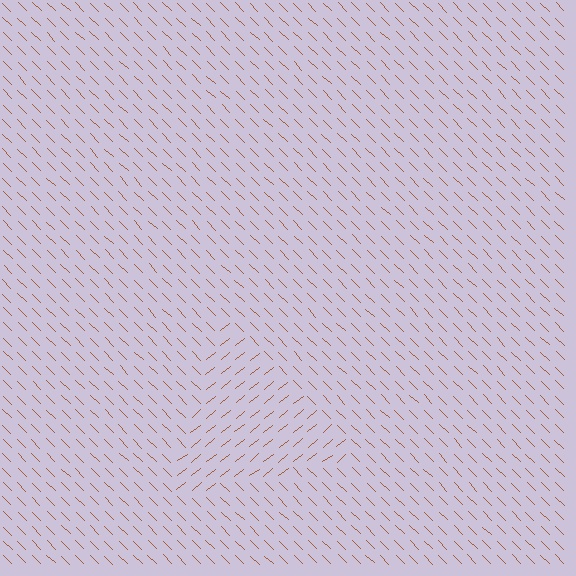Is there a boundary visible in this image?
Yes, there is a texture boundary formed by a change in line orientation.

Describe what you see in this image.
The image is filled with small brown line segments. A triangle region in the image has lines oriented differently from the surrounding lines, creating a visible texture boundary.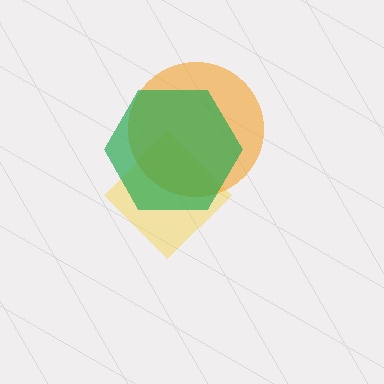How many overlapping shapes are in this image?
There are 3 overlapping shapes in the image.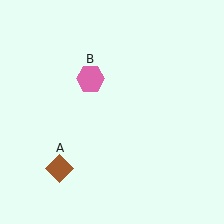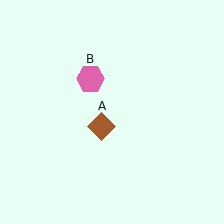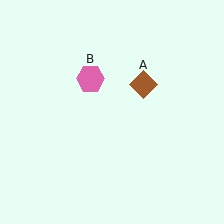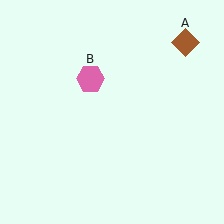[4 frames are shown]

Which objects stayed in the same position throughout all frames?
Pink hexagon (object B) remained stationary.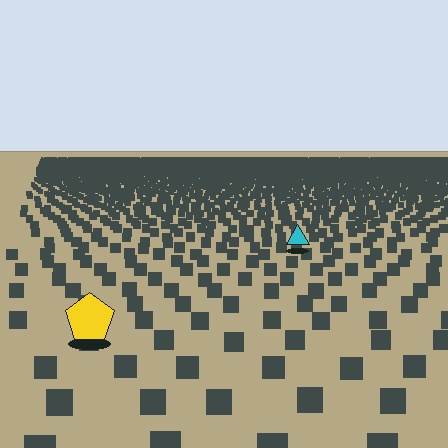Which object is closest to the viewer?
The yellow pentagon is closest. The texture marks near it are larger and more spread out.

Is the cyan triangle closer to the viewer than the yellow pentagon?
No. The yellow pentagon is closer — you can tell from the texture gradient: the ground texture is coarser near it.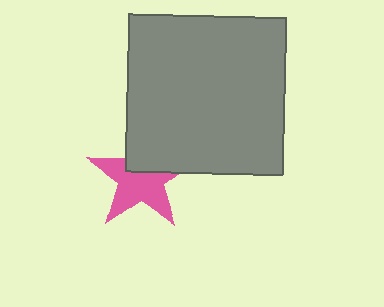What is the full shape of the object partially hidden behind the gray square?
The partially hidden object is a pink star.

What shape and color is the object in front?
The object in front is a gray square.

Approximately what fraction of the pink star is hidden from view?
Roughly 36% of the pink star is hidden behind the gray square.